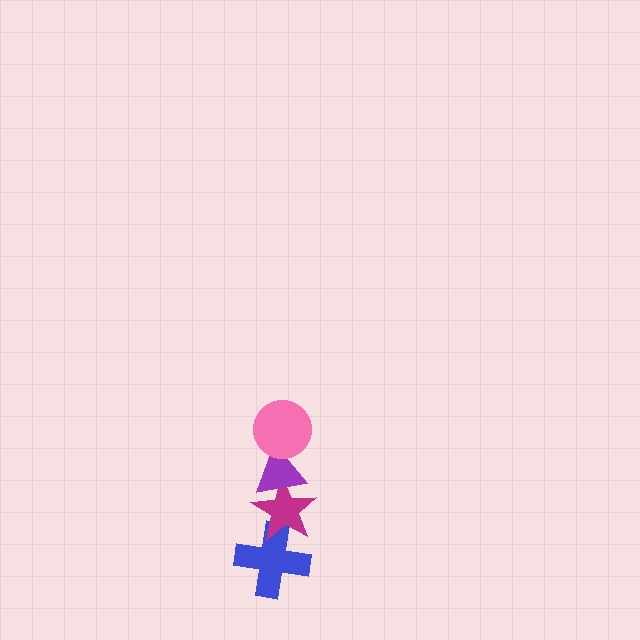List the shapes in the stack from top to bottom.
From top to bottom: the pink circle, the purple triangle, the magenta star, the blue cross.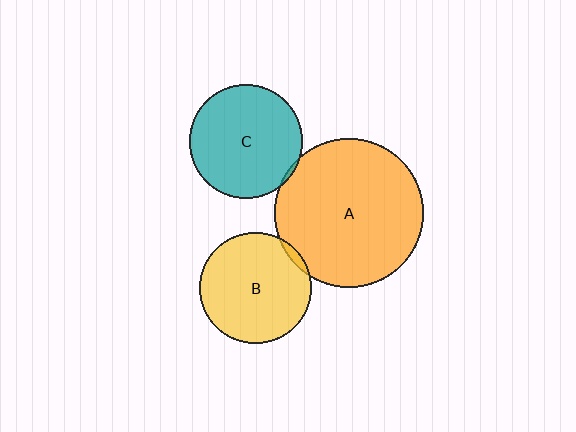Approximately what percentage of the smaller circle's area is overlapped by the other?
Approximately 5%.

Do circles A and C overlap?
Yes.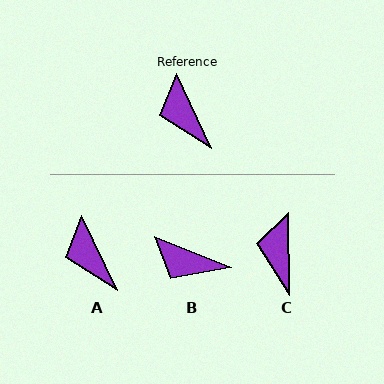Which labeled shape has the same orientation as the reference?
A.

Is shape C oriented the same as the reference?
No, it is off by about 26 degrees.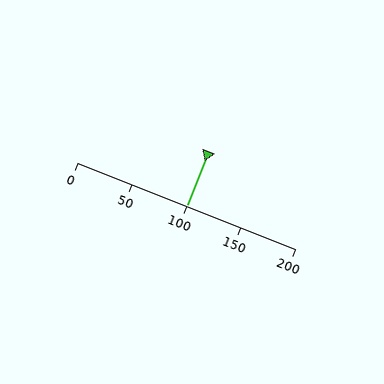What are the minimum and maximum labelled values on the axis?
The axis runs from 0 to 200.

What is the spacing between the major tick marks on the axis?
The major ticks are spaced 50 apart.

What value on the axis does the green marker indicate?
The marker indicates approximately 100.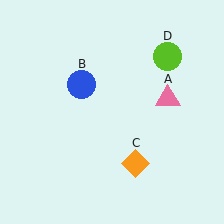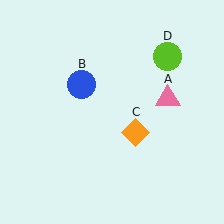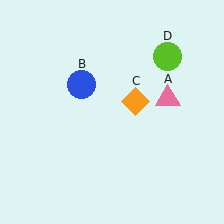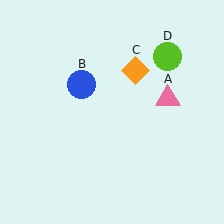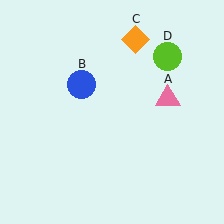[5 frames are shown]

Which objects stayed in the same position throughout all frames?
Pink triangle (object A) and blue circle (object B) and lime circle (object D) remained stationary.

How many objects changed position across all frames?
1 object changed position: orange diamond (object C).